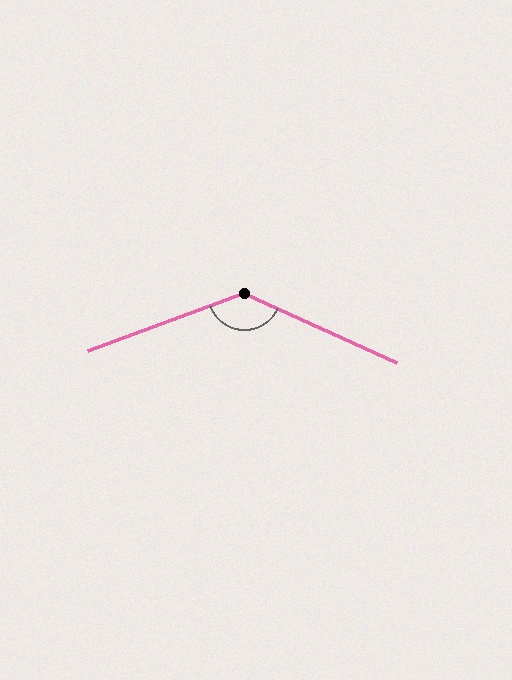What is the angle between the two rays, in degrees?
Approximately 135 degrees.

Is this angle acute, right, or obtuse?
It is obtuse.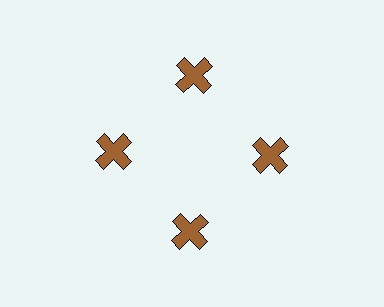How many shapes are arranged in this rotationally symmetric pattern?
There are 4 shapes, arranged in 4 groups of 1.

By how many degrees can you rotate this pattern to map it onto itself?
The pattern maps onto itself every 90 degrees of rotation.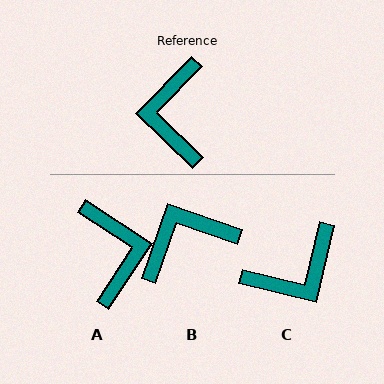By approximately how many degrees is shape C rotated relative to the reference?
Approximately 121 degrees counter-clockwise.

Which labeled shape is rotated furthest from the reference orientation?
A, about 169 degrees away.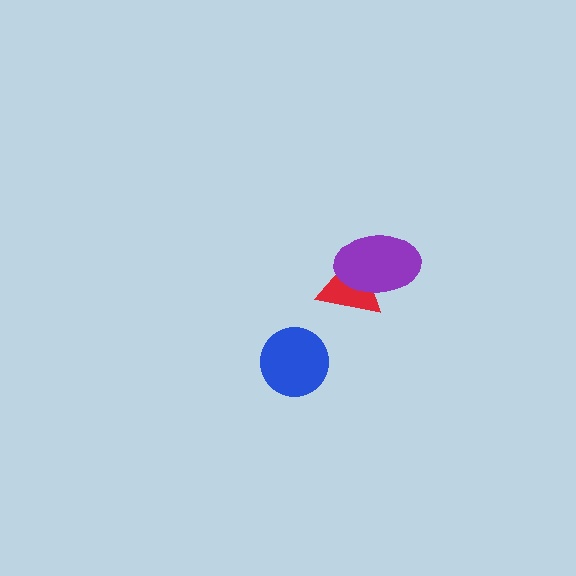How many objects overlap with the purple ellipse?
1 object overlaps with the purple ellipse.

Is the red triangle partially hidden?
Yes, it is partially covered by another shape.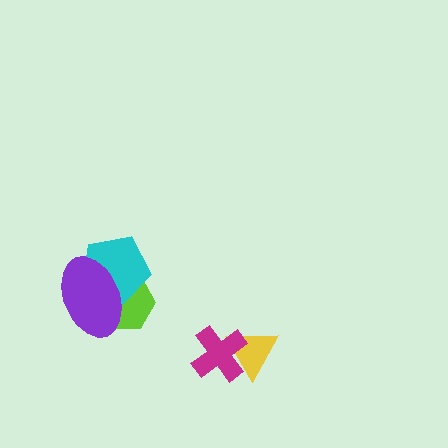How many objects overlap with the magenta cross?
1 object overlaps with the magenta cross.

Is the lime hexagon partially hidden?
Yes, it is partially covered by another shape.